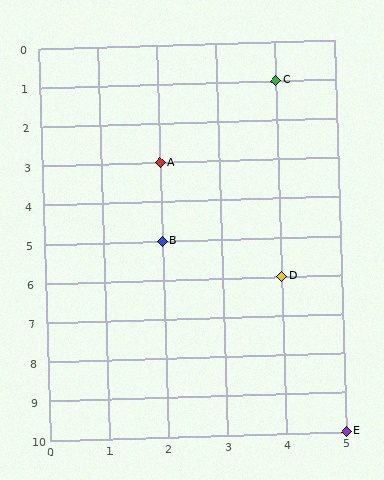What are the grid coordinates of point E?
Point E is at grid coordinates (5, 10).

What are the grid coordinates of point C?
Point C is at grid coordinates (4, 1).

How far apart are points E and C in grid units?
Points E and C are 1 column and 9 rows apart (about 9.1 grid units diagonally).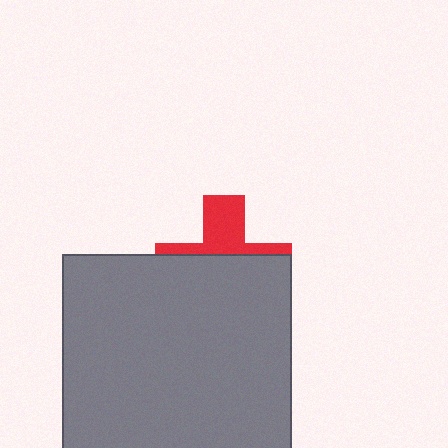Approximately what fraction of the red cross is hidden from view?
Roughly 65% of the red cross is hidden behind the gray square.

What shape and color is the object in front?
The object in front is a gray square.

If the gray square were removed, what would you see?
You would see the complete red cross.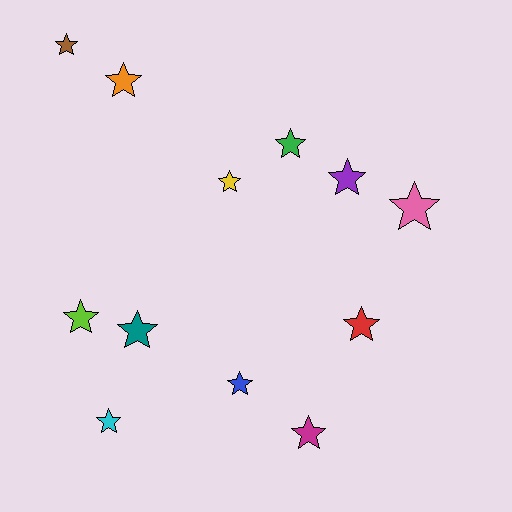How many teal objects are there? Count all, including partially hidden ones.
There is 1 teal object.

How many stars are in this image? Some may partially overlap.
There are 12 stars.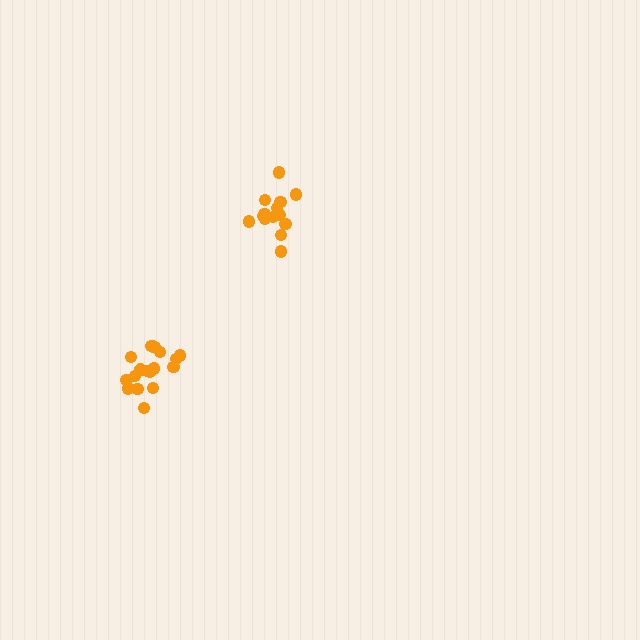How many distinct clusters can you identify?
There are 2 distinct clusters.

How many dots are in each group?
Group 1: 18 dots, Group 2: 15 dots (33 total).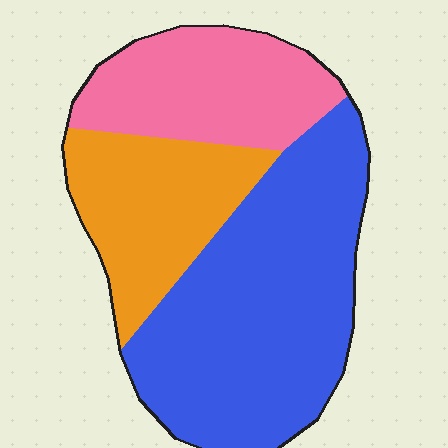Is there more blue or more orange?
Blue.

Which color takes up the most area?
Blue, at roughly 50%.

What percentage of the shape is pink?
Pink takes up about one quarter (1/4) of the shape.